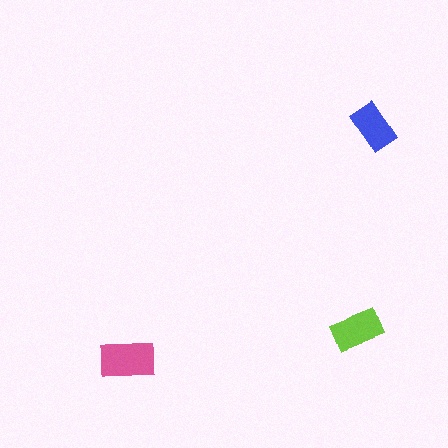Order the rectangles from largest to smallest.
the pink one, the lime one, the blue one.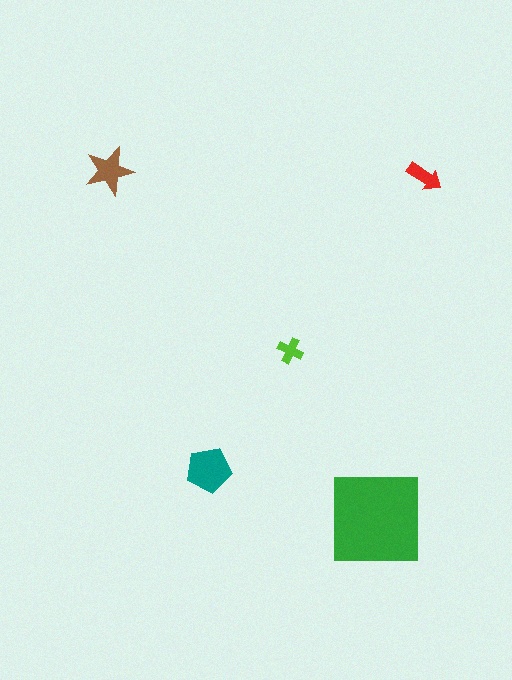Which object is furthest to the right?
The red arrow is rightmost.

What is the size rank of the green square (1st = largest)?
1st.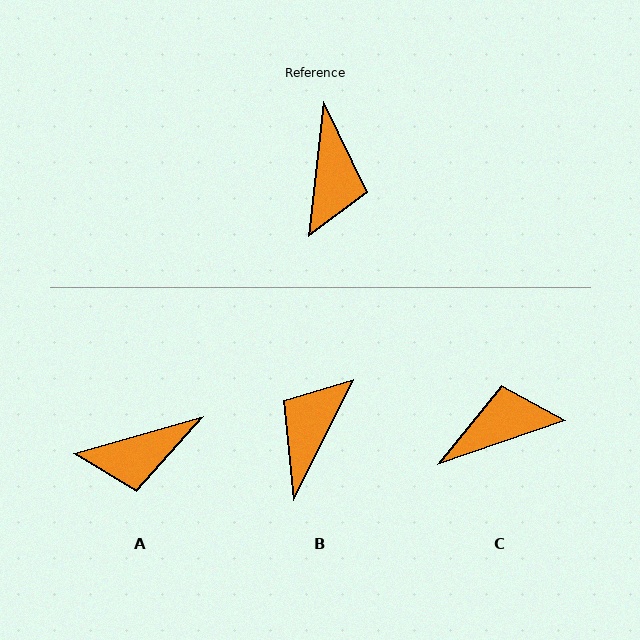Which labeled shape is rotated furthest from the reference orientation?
B, about 160 degrees away.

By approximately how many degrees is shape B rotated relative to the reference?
Approximately 160 degrees counter-clockwise.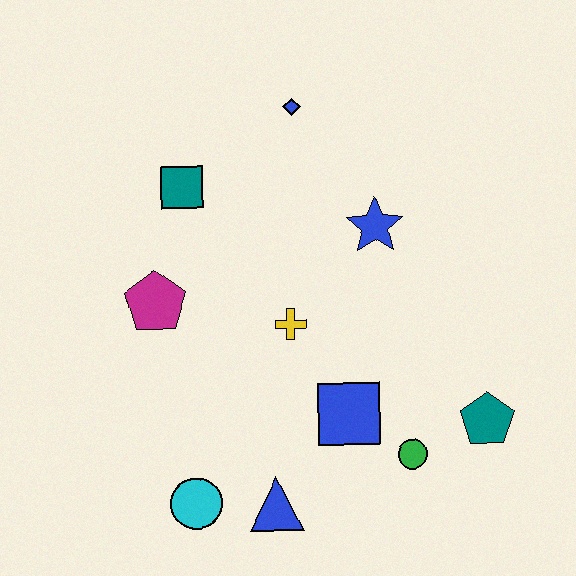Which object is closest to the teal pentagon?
The green circle is closest to the teal pentagon.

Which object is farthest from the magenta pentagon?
The teal pentagon is farthest from the magenta pentagon.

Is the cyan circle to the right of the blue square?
No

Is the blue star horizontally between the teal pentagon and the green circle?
No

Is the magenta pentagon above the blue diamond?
No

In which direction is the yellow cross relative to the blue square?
The yellow cross is above the blue square.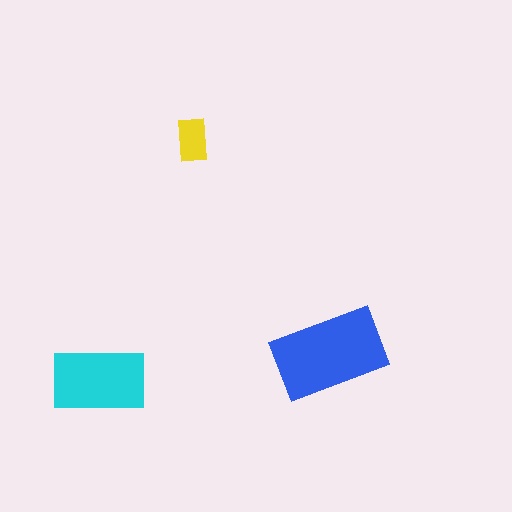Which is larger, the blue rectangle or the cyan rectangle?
The blue one.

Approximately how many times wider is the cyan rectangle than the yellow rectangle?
About 2 times wider.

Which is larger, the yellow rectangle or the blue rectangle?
The blue one.